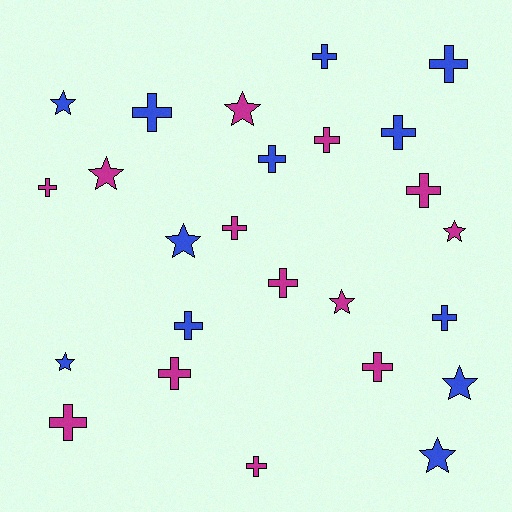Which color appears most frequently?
Magenta, with 13 objects.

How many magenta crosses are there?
There are 9 magenta crosses.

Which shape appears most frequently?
Cross, with 16 objects.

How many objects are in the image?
There are 25 objects.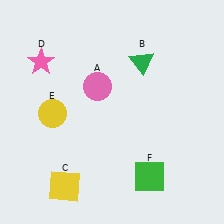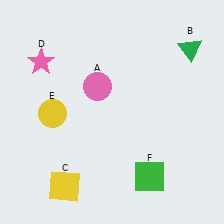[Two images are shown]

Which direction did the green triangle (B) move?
The green triangle (B) moved right.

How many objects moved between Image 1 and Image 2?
1 object moved between the two images.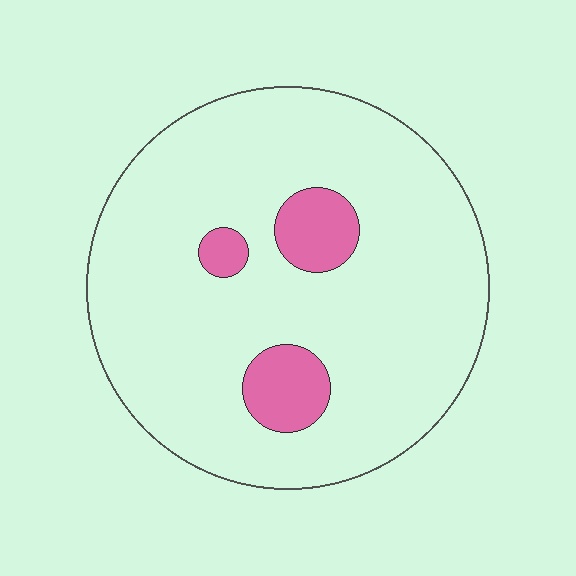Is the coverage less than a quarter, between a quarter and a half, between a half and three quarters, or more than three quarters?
Less than a quarter.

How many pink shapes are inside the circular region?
3.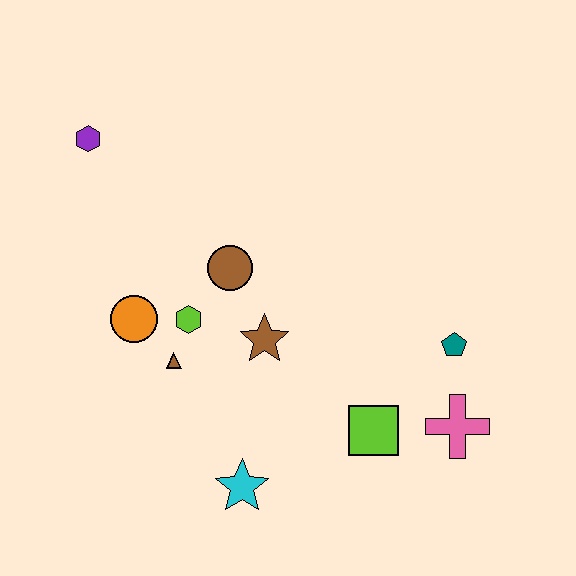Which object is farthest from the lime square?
The purple hexagon is farthest from the lime square.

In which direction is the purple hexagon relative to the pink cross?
The purple hexagon is to the left of the pink cross.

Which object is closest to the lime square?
The pink cross is closest to the lime square.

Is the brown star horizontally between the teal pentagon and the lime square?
No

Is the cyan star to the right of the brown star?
No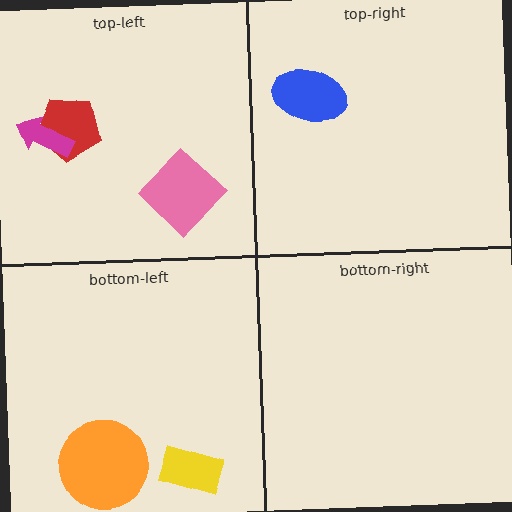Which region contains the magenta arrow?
The top-left region.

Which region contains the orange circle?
The bottom-left region.